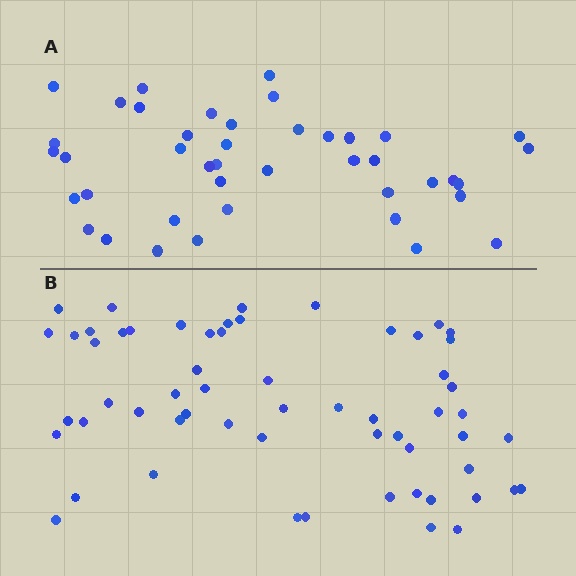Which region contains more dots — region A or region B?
Region B (the bottom region) has more dots.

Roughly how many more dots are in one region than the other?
Region B has approximately 15 more dots than region A.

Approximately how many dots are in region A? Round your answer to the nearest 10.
About 40 dots. (The exact count is 42, which rounds to 40.)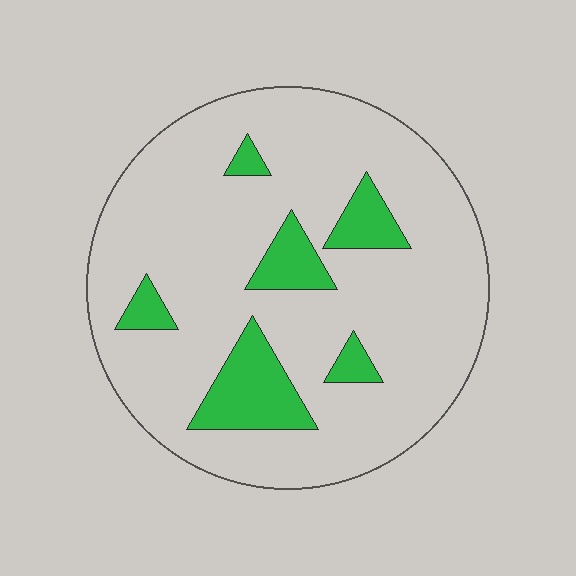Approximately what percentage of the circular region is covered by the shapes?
Approximately 15%.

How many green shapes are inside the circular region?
6.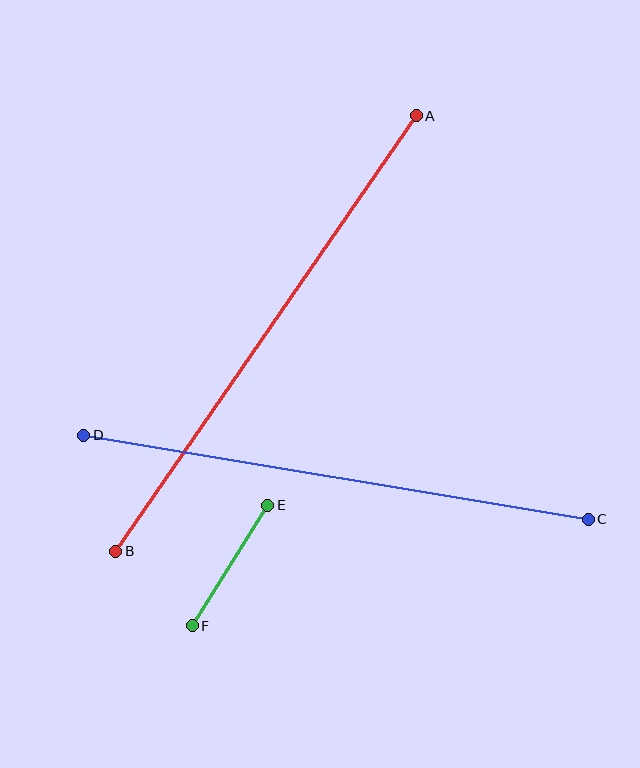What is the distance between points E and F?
The distance is approximately 142 pixels.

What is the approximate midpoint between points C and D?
The midpoint is at approximately (336, 477) pixels.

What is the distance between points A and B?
The distance is approximately 529 pixels.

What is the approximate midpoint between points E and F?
The midpoint is at approximately (230, 565) pixels.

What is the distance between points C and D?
The distance is approximately 511 pixels.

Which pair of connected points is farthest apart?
Points A and B are farthest apart.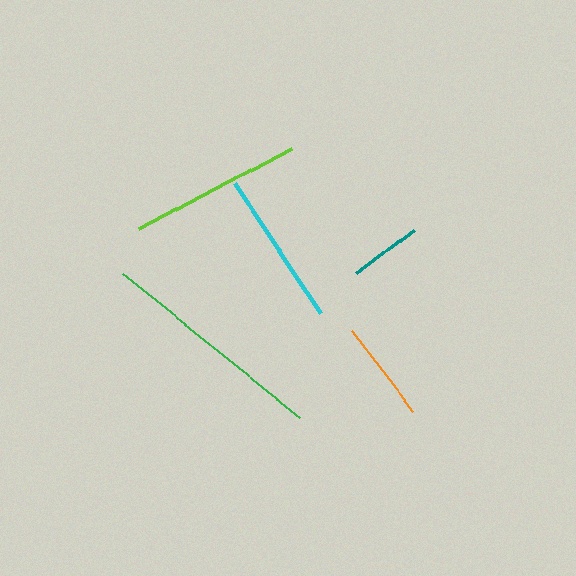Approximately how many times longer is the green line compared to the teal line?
The green line is approximately 3.2 times the length of the teal line.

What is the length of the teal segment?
The teal segment is approximately 72 pixels long.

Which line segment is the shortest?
The teal line is the shortest at approximately 72 pixels.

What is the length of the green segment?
The green segment is approximately 229 pixels long.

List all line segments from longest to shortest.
From longest to shortest: green, lime, cyan, orange, teal.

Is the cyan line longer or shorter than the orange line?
The cyan line is longer than the orange line.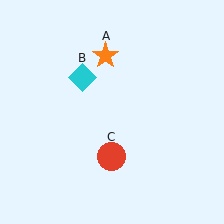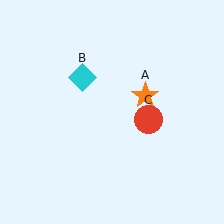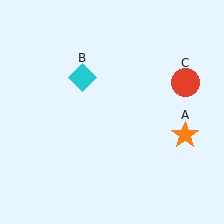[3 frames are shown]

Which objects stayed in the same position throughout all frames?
Cyan diamond (object B) remained stationary.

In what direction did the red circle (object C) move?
The red circle (object C) moved up and to the right.